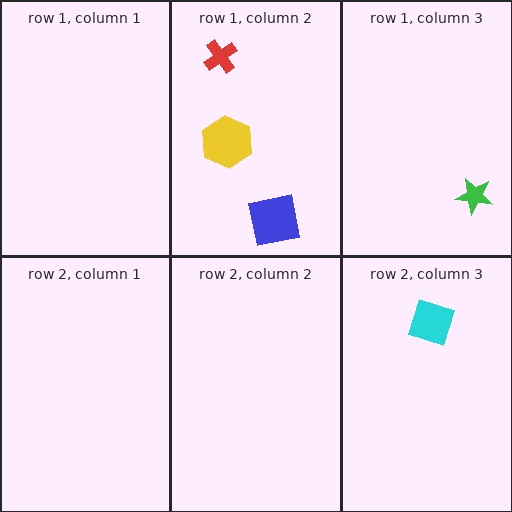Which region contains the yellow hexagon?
The row 1, column 2 region.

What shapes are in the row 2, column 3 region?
The cyan diamond.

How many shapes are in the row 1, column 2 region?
3.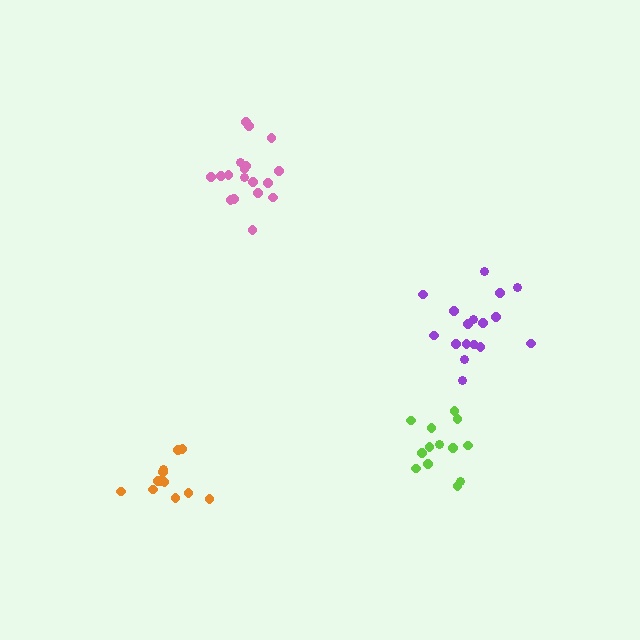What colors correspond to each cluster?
The clusters are colored: pink, lime, purple, orange.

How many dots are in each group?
Group 1: 18 dots, Group 2: 13 dots, Group 3: 17 dots, Group 4: 12 dots (60 total).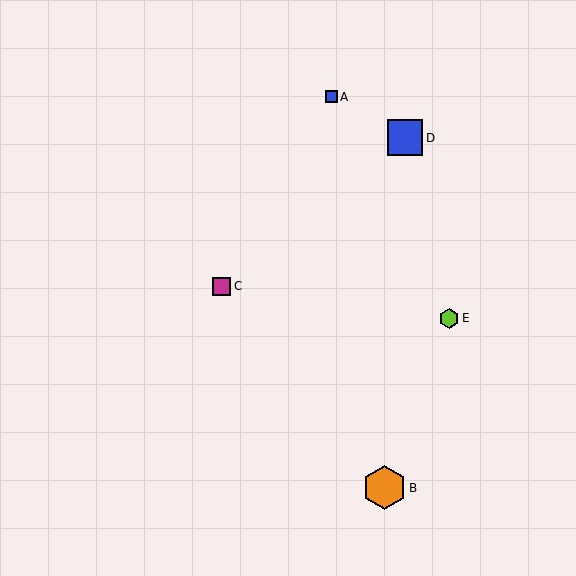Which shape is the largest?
The orange hexagon (labeled B) is the largest.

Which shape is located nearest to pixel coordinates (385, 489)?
The orange hexagon (labeled B) at (384, 488) is nearest to that location.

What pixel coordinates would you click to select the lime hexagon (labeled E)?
Click at (449, 318) to select the lime hexagon E.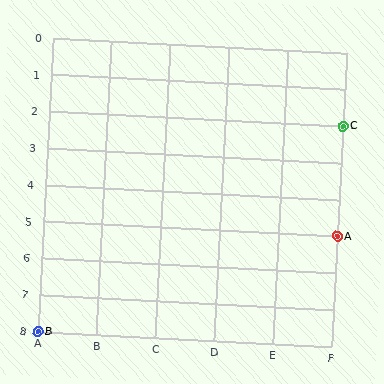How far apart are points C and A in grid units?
Points C and A are 3 rows apart.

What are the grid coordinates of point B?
Point B is at grid coordinates (A, 8).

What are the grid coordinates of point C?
Point C is at grid coordinates (F, 2).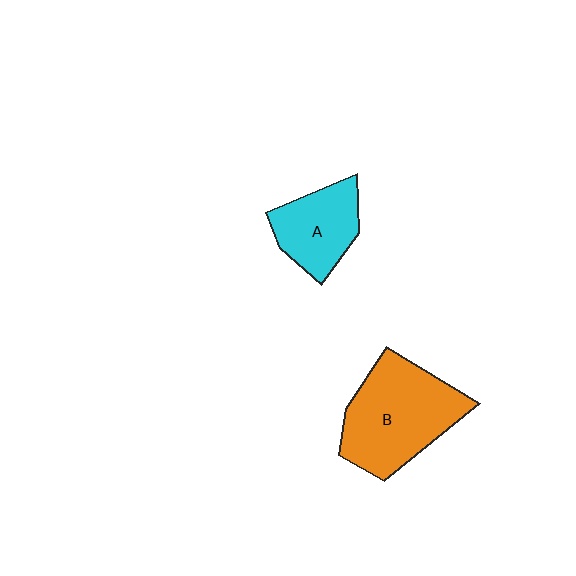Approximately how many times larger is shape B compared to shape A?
Approximately 1.7 times.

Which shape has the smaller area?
Shape A (cyan).